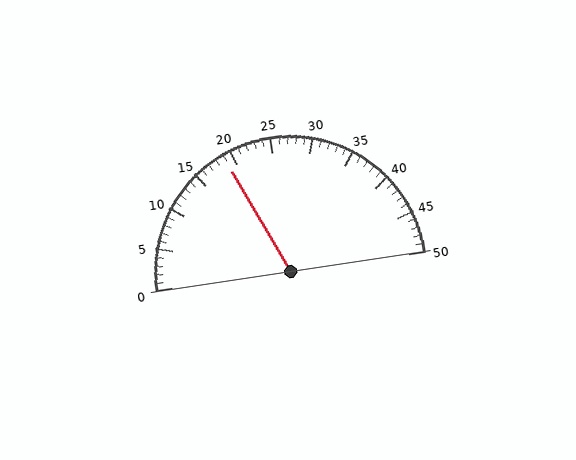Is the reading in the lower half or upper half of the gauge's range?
The reading is in the lower half of the range (0 to 50).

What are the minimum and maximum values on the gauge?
The gauge ranges from 0 to 50.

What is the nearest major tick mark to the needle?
The nearest major tick mark is 20.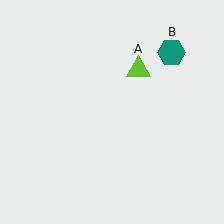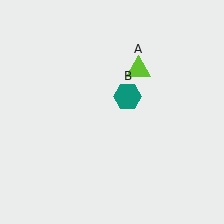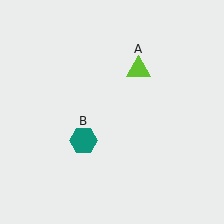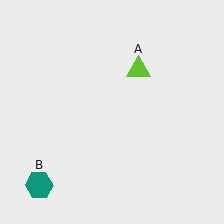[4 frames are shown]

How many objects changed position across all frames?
1 object changed position: teal hexagon (object B).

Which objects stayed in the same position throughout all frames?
Lime triangle (object A) remained stationary.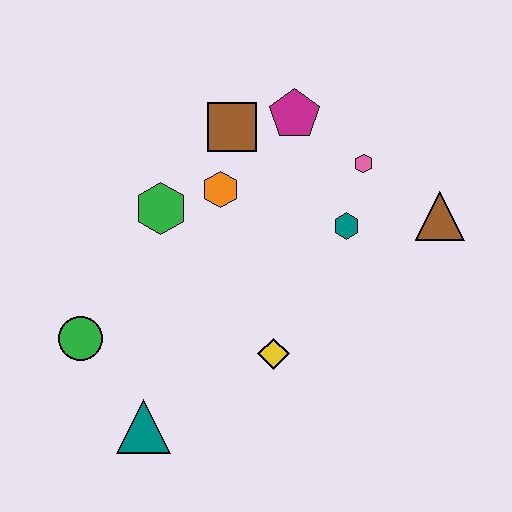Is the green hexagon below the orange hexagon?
Yes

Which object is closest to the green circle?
The teal triangle is closest to the green circle.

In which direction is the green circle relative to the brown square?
The green circle is below the brown square.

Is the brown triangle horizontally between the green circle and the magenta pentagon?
No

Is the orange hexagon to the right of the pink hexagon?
No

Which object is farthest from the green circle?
The brown triangle is farthest from the green circle.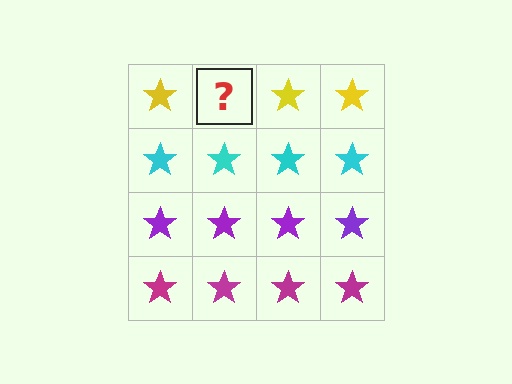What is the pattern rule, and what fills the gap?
The rule is that each row has a consistent color. The gap should be filled with a yellow star.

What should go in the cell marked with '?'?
The missing cell should contain a yellow star.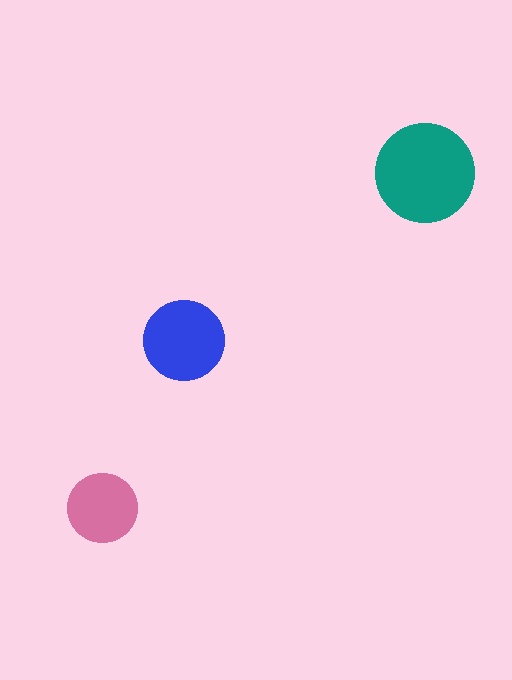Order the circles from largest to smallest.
the teal one, the blue one, the pink one.